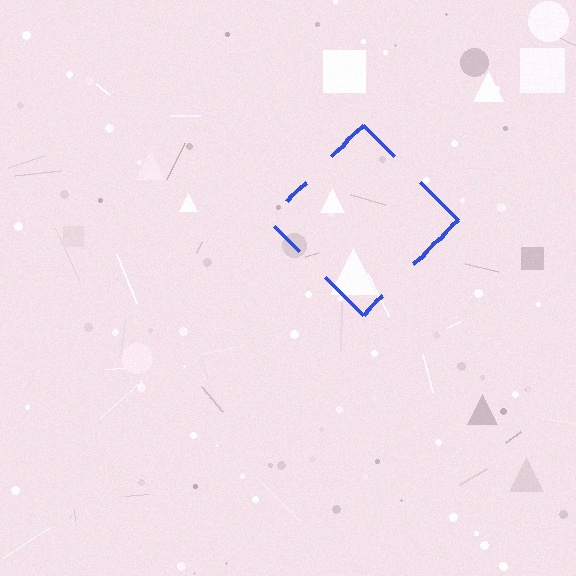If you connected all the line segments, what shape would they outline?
They would outline a diamond.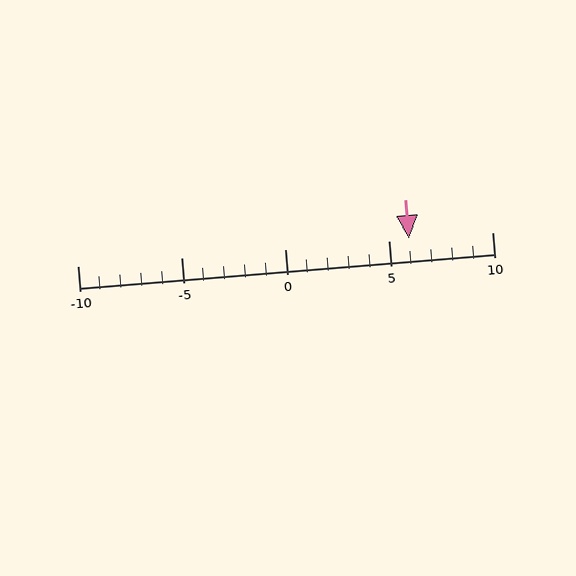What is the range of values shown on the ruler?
The ruler shows values from -10 to 10.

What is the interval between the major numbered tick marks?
The major tick marks are spaced 5 units apart.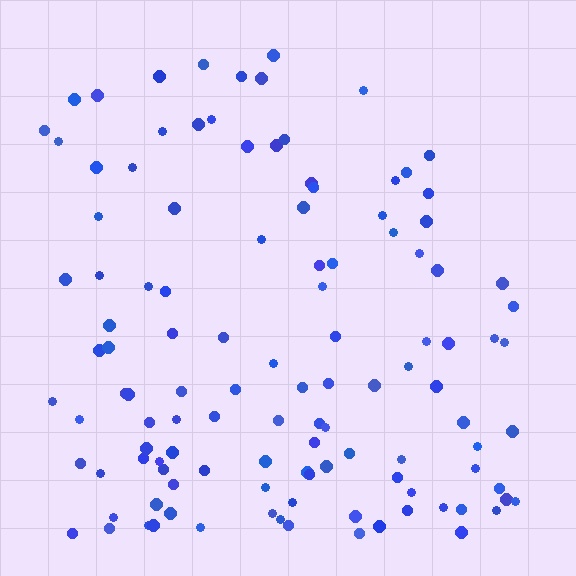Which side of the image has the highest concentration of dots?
The bottom.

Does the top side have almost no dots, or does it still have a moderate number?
Still a moderate number, just noticeably fewer than the bottom.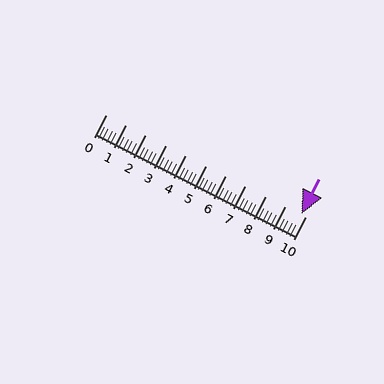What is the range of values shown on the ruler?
The ruler shows values from 0 to 10.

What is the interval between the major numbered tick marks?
The major tick marks are spaced 1 units apart.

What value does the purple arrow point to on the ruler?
The purple arrow points to approximately 9.8.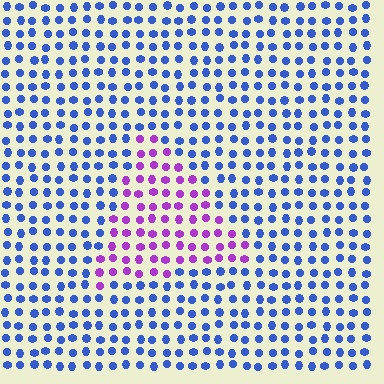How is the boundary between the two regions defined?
The boundary is defined purely by a slight shift in hue (about 62 degrees). Spacing, size, and orientation are identical on both sides.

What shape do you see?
I see a triangle.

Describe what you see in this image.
The image is filled with small blue elements in a uniform arrangement. A triangle-shaped region is visible where the elements are tinted to a slightly different hue, forming a subtle color boundary.